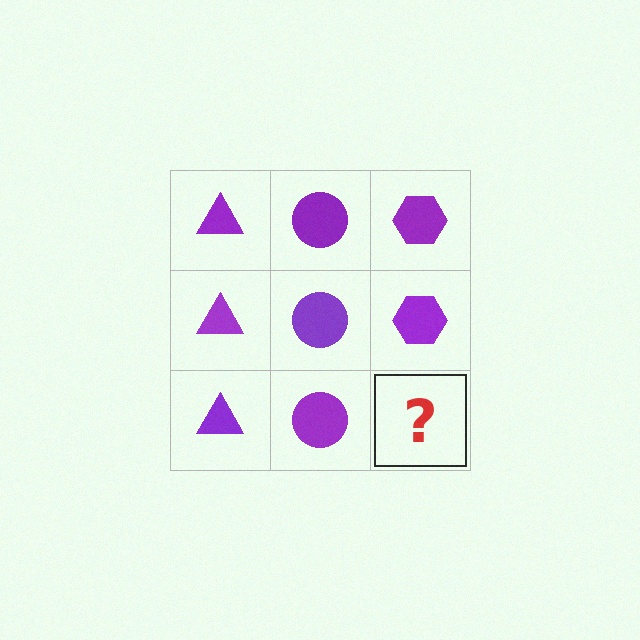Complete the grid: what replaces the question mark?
The question mark should be replaced with a purple hexagon.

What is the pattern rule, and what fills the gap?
The rule is that each column has a consistent shape. The gap should be filled with a purple hexagon.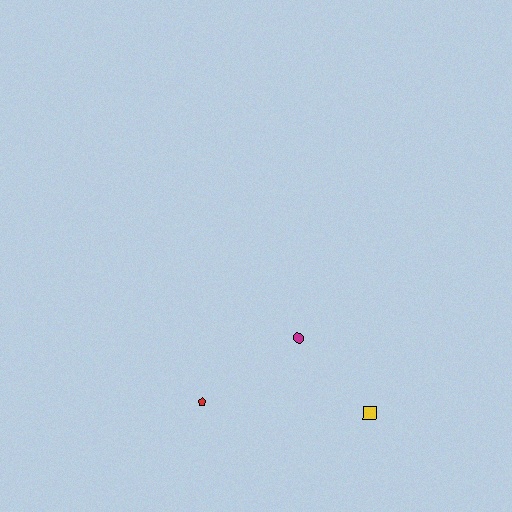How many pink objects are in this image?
There are no pink objects.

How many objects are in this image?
There are 3 objects.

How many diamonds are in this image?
There are no diamonds.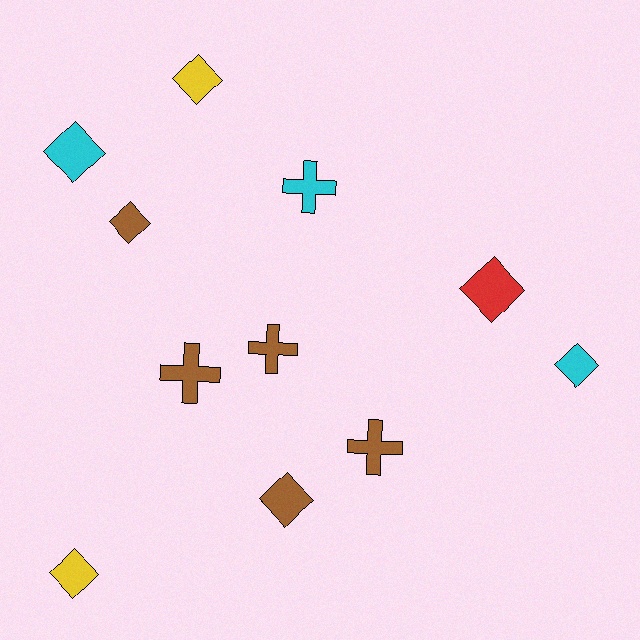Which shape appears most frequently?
Diamond, with 7 objects.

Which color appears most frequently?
Brown, with 5 objects.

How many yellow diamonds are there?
There are 2 yellow diamonds.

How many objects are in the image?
There are 11 objects.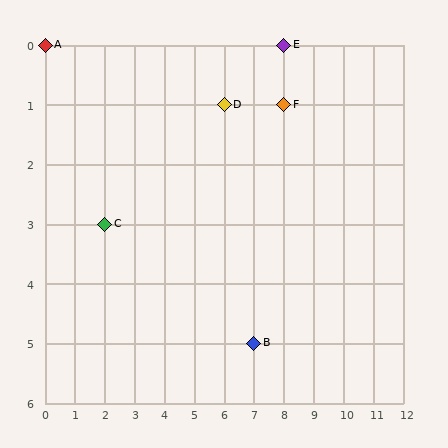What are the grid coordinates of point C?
Point C is at grid coordinates (2, 3).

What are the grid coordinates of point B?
Point B is at grid coordinates (7, 5).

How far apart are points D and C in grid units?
Points D and C are 4 columns and 2 rows apart (about 4.5 grid units diagonally).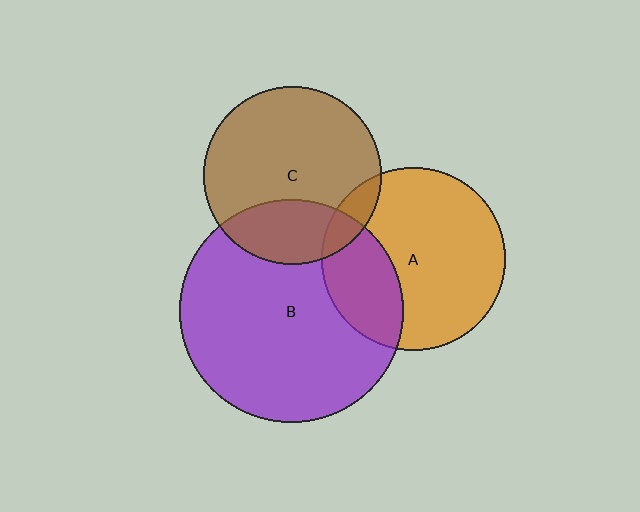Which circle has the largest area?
Circle B (purple).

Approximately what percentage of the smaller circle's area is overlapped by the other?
Approximately 25%.